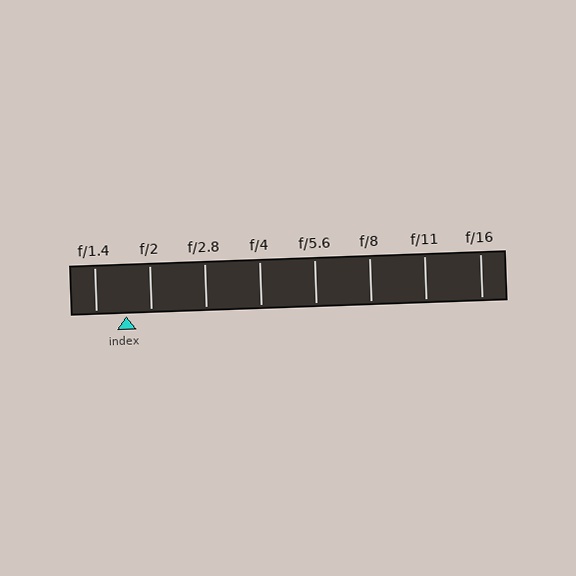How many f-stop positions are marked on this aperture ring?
There are 8 f-stop positions marked.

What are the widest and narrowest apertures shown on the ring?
The widest aperture shown is f/1.4 and the narrowest is f/16.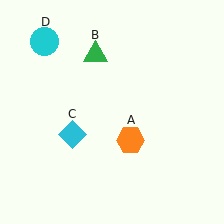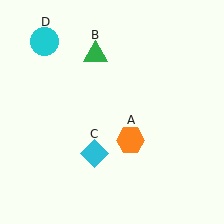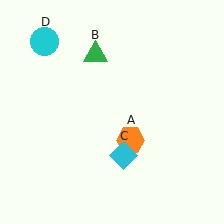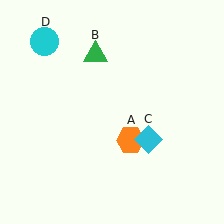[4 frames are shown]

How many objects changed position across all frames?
1 object changed position: cyan diamond (object C).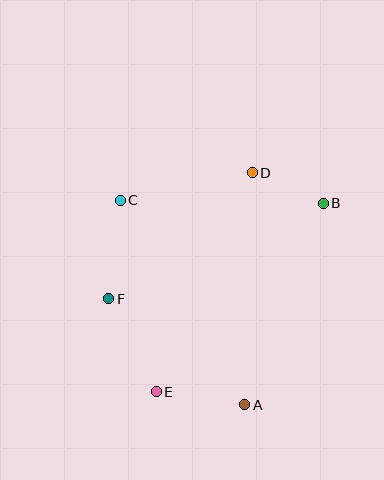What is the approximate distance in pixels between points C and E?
The distance between C and E is approximately 195 pixels.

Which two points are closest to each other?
Points B and D are closest to each other.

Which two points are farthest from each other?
Points B and E are farthest from each other.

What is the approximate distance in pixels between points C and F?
The distance between C and F is approximately 99 pixels.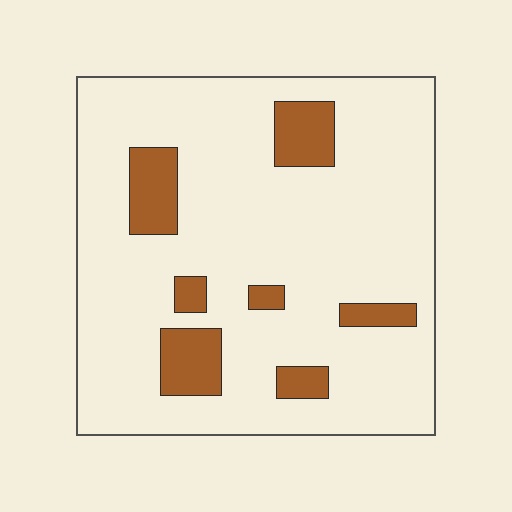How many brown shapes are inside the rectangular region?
7.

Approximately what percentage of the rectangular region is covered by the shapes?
Approximately 15%.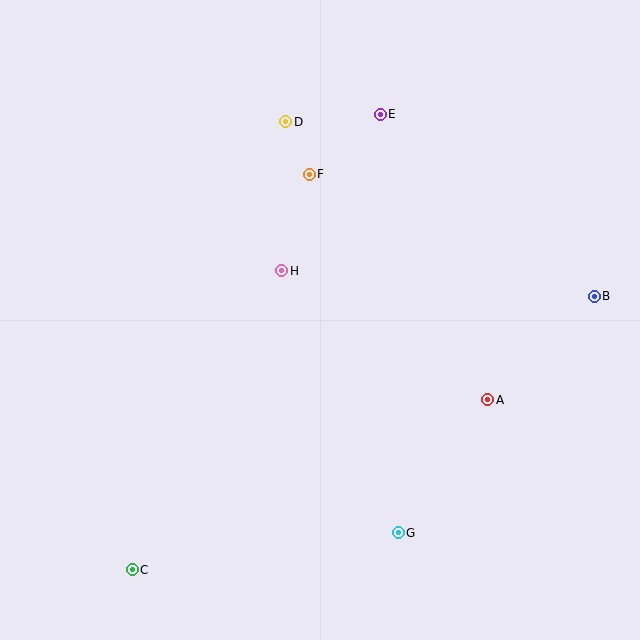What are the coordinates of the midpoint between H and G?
The midpoint between H and G is at (340, 402).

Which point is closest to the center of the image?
Point H at (282, 271) is closest to the center.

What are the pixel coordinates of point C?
Point C is at (132, 570).